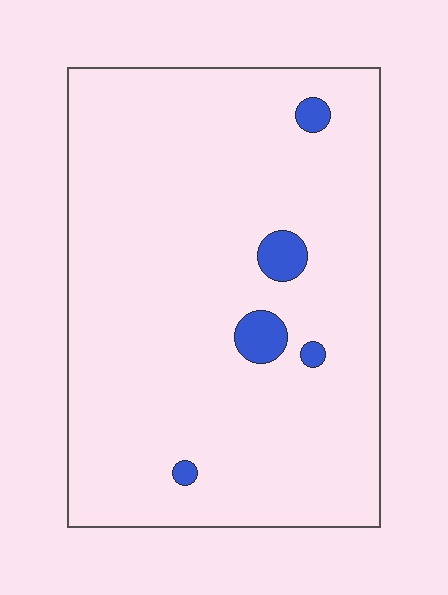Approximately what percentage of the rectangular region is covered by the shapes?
Approximately 5%.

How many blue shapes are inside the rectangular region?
5.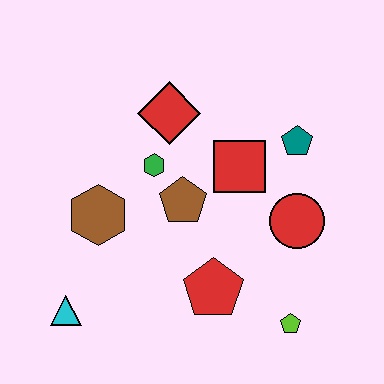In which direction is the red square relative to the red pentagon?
The red square is above the red pentagon.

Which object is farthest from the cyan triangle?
The teal pentagon is farthest from the cyan triangle.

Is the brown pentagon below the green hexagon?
Yes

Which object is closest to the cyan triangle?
The brown hexagon is closest to the cyan triangle.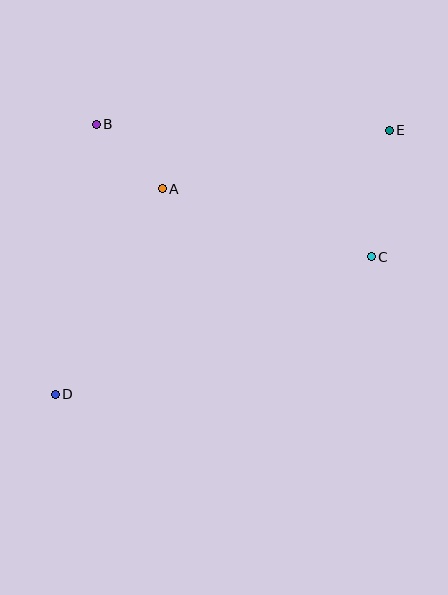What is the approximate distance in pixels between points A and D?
The distance between A and D is approximately 232 pixels.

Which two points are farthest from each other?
Points D and E are farthest from each other.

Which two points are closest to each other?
Points A and B are closest to each other.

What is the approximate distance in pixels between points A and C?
The distance between A and C is approximately 220 pixels.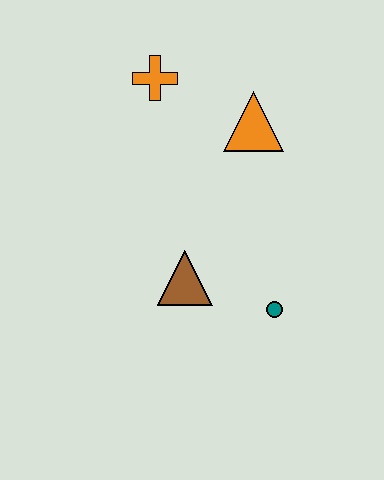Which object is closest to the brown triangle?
The teal circle is closest to the brown triangle.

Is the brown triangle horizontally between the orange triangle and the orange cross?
Yes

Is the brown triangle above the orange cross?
No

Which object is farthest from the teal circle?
The orange cross is farthest from the teal circle.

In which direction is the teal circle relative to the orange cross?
The teal circle is below the orange cross.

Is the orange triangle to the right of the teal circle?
No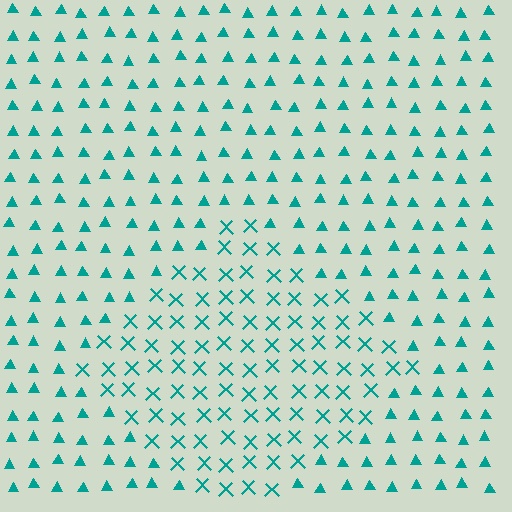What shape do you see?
I see a diamond.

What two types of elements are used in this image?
The image uses X marks inside the diamond region and triangles outside it.